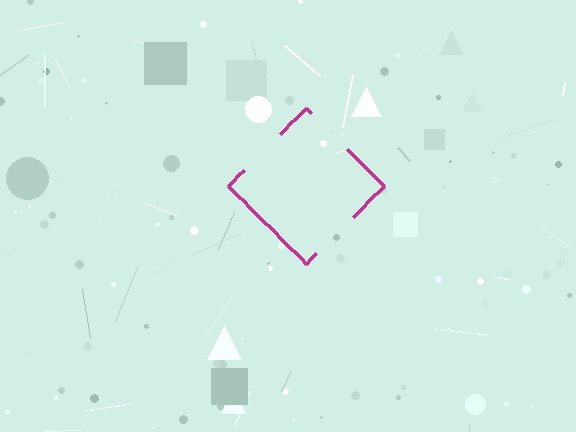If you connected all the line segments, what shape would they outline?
They would outline a diamond.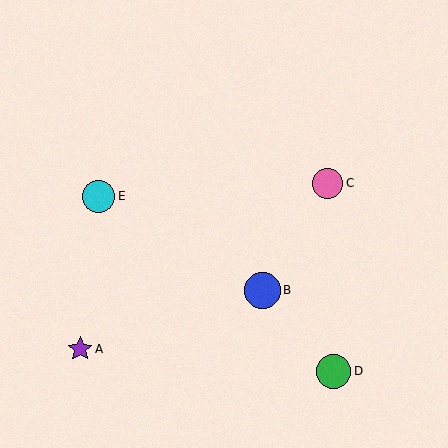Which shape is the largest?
The blue circle (labeled B) is the largest.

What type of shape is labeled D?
Shape D is a green circle.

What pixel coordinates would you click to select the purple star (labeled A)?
Click at (80, 349) to select the purple star A.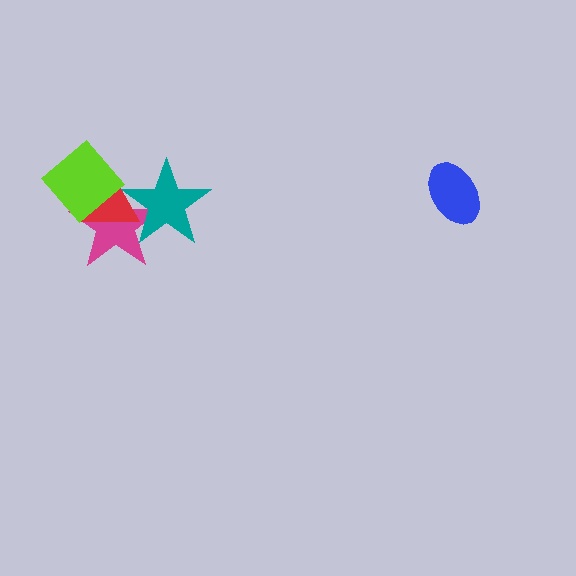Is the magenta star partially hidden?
Yes, it is partially covered by another shape.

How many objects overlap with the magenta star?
3 objects overlap with the magenta star.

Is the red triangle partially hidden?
Yes, it is partially covered by another shape.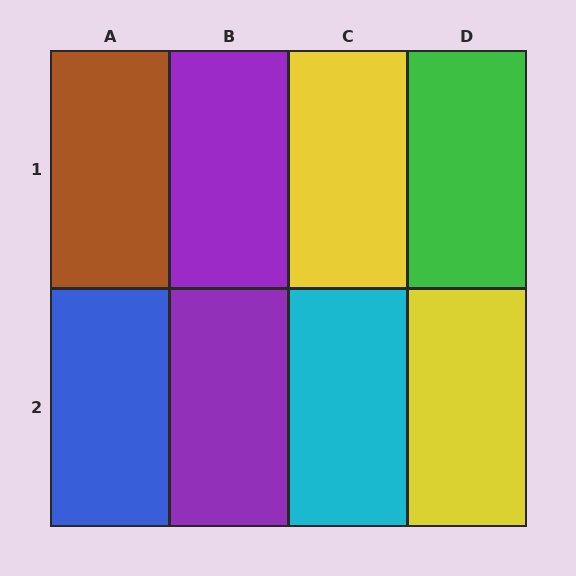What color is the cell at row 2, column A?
Blue.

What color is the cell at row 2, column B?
Purple.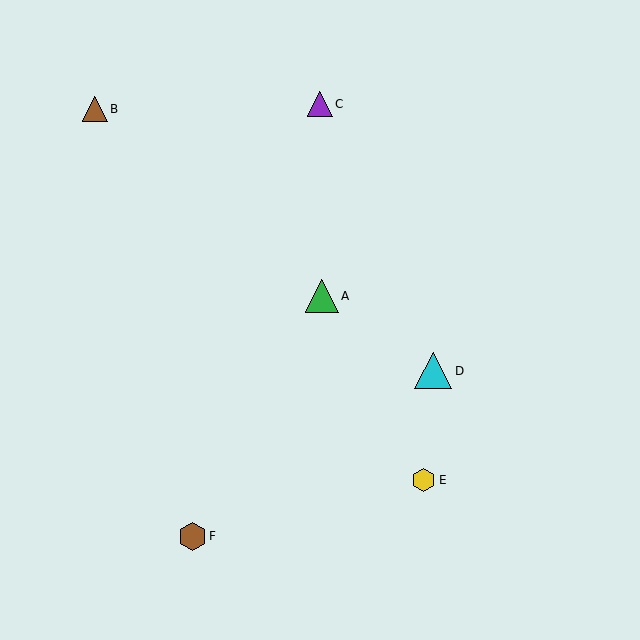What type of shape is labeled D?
Shape D is a cyan triangle.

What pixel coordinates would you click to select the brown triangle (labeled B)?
Click at (95, 109) to select the brown triangle B.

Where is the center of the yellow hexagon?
The center of the yellow hexagon is at (424, 480).